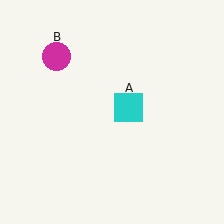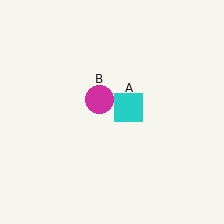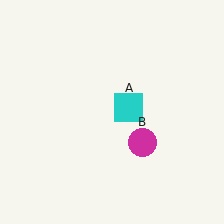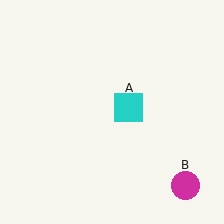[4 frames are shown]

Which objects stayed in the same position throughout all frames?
Cyan square (object A) remained stationary.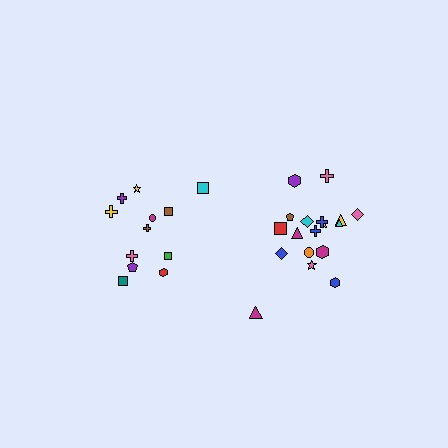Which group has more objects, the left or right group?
The right group.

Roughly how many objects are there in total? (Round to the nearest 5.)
Roughly 30 objects in total.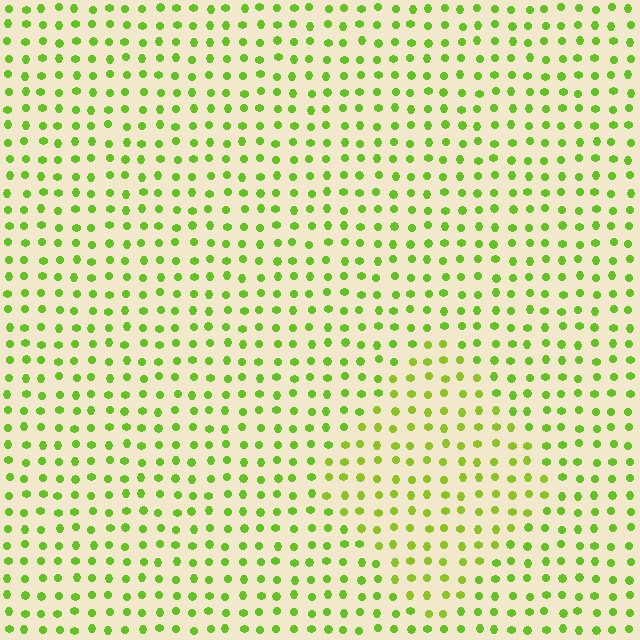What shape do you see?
I see a diamond.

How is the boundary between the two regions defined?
The boundary is defined purely by a slight shift in hue (about 16 degrees). Spacing, size, and orientation are identical on both sides.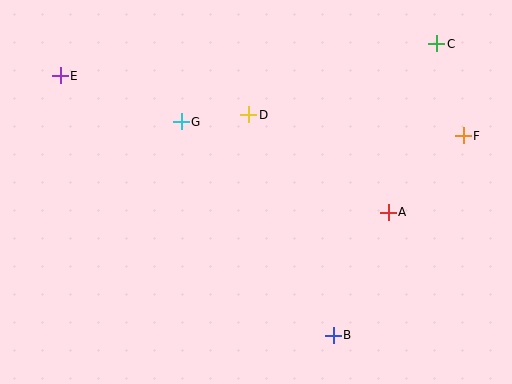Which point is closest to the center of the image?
Point D at (249, 115) is closest to the center.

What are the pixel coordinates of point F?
Point F is at (463, 136).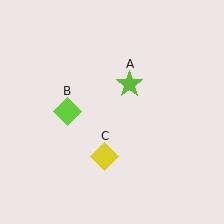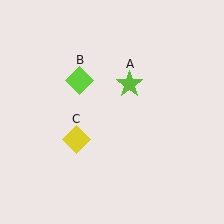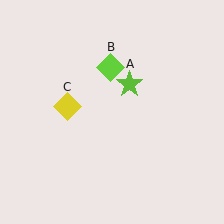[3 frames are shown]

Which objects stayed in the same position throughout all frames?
Lime star (object A) remained stationary.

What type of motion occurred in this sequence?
The lime diamond (object B), yellow diamond (object C) rotated clockwise around the center of the scene.